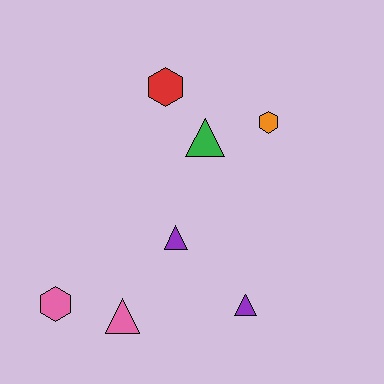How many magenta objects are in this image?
There are no magenta objects.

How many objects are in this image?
There are 7 objects.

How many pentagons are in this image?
There are no pentagons.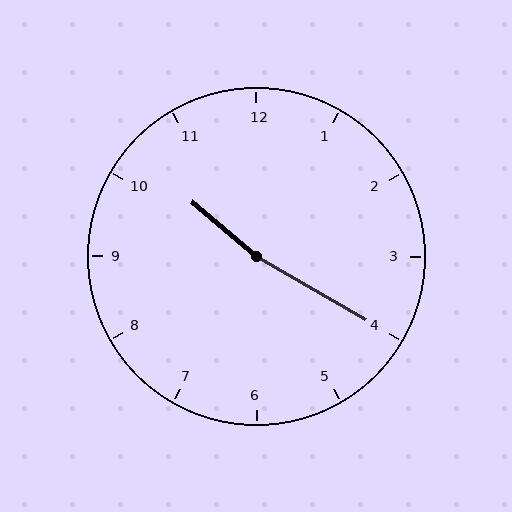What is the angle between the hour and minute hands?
Approximately 170 degrees.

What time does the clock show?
10:20.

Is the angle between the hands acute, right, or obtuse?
It is obtuse.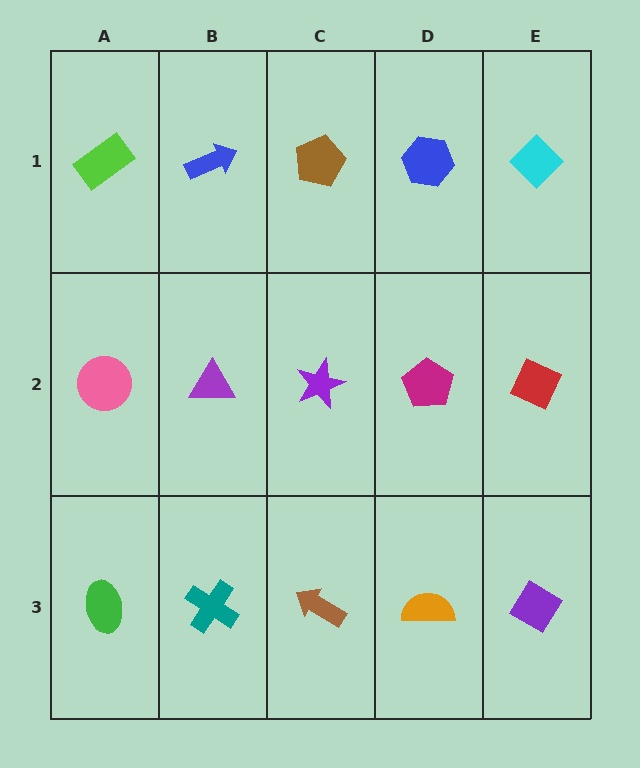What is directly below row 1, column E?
A red diamond.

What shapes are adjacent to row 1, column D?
A magenta pentagon (row 2, column D), a brown pentagon (row 1, column C), a cyan diamond (row 1, column E).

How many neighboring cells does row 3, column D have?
3.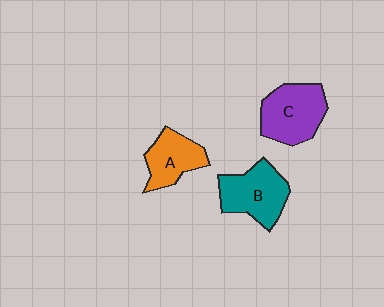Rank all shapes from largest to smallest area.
From largest to smallest: C (purple), B (teal), A (orange).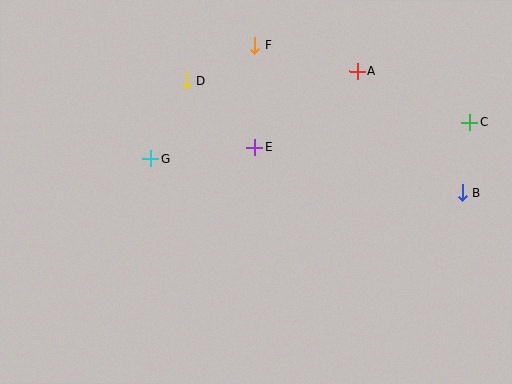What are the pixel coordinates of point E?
Point E is at (255, 147).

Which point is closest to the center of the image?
Point E at (255, 147) is closest to the center.